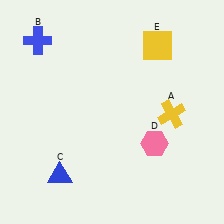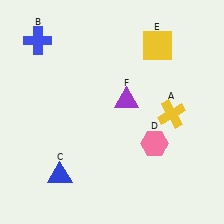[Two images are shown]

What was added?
A purple triangle (F) was added in Image 2.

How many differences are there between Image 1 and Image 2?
There is 1 difference between the two images.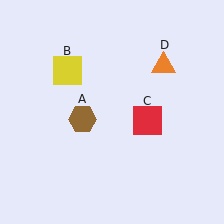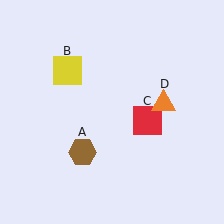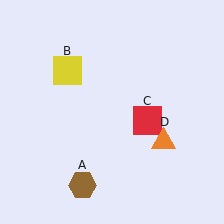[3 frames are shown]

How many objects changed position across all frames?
2 objects changed position: brown hexagon (object A), orange triangle (object D).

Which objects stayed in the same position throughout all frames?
Yellow square (object B) and red square (object C) remained stationary.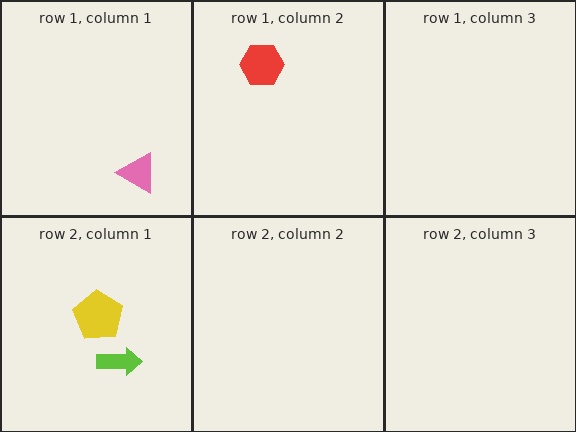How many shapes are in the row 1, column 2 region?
1.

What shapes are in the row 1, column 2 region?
The red hexagon.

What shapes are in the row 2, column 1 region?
The lime arrow, the yellow pentagon.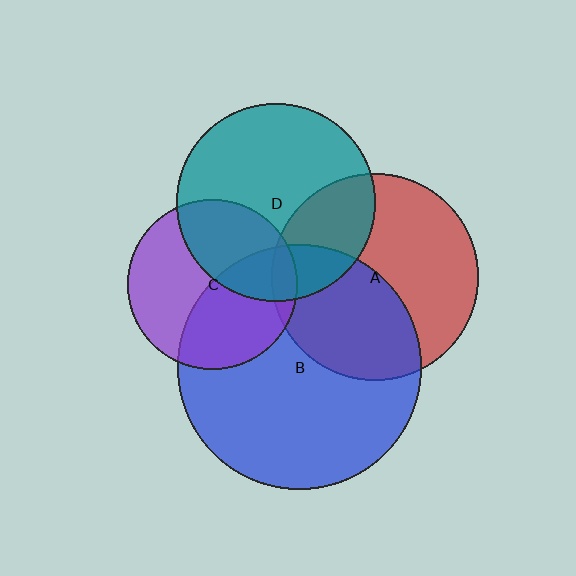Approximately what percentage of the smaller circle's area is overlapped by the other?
Approximately 45%.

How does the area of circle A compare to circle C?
Approximately 1.5 times.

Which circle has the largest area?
Circle B (blue).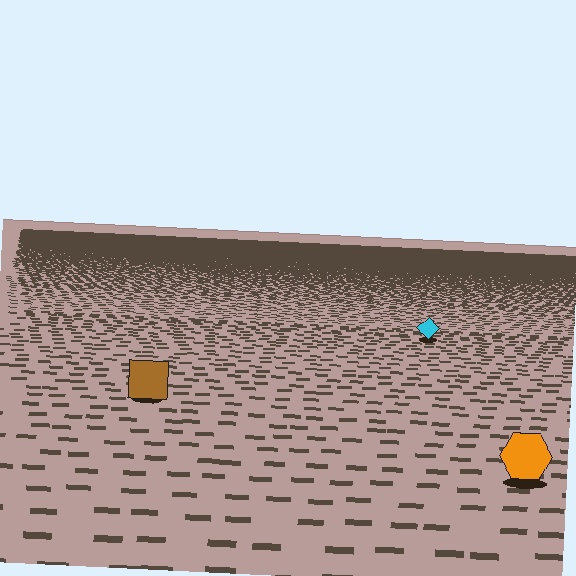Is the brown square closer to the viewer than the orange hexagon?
No. The orange hexagon is closer — you can tell from the texture gradient: the ground texture is coarser near it.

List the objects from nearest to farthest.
From nearest to farthest: the orange hexagon, the brown square, the cyan diamond.